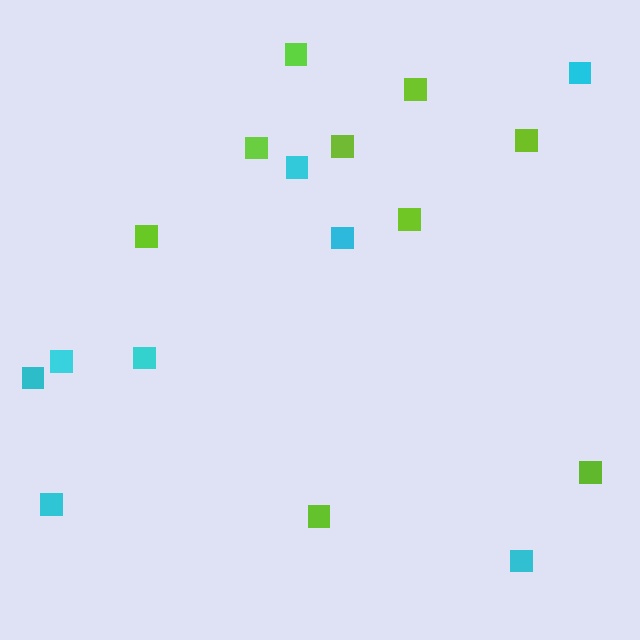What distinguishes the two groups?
There are 2 groups: one group of lime squares (9) and one group of cyan squares (8).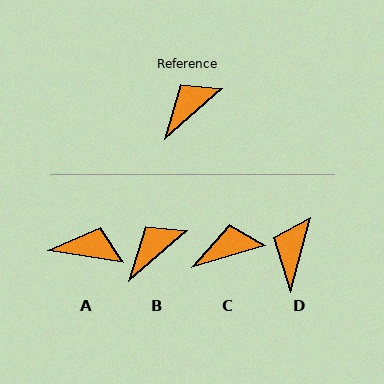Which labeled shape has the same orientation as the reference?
B.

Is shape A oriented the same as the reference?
No, it is off by about 50 degrees.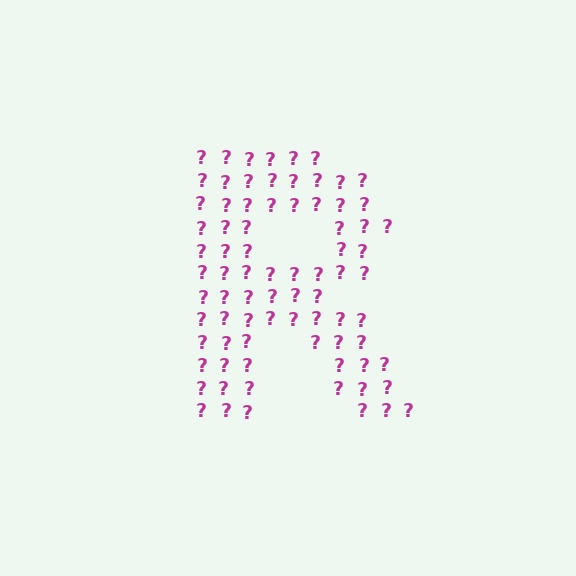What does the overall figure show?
The overall figure shows the letter R.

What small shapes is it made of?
It is made of small question marks.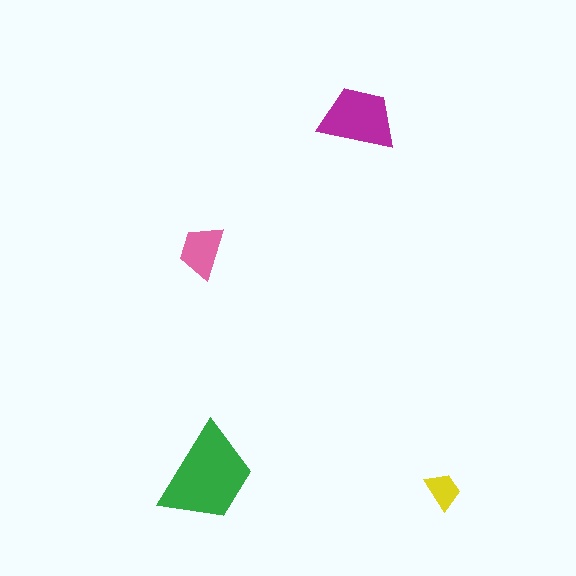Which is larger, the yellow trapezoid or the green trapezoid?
The green one.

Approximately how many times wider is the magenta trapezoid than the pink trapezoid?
About 1.5 times wider.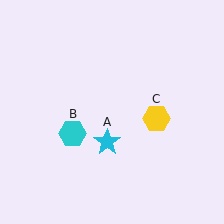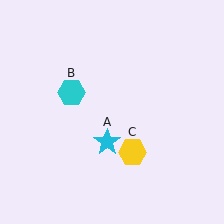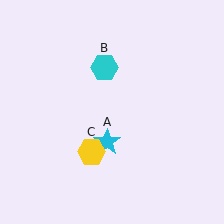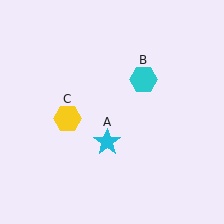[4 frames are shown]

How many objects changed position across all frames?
2 objects changed position: cyan hexagon (object B), yellow hexagon (object C).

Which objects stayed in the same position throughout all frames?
Cyan star (object A) remained stationary.